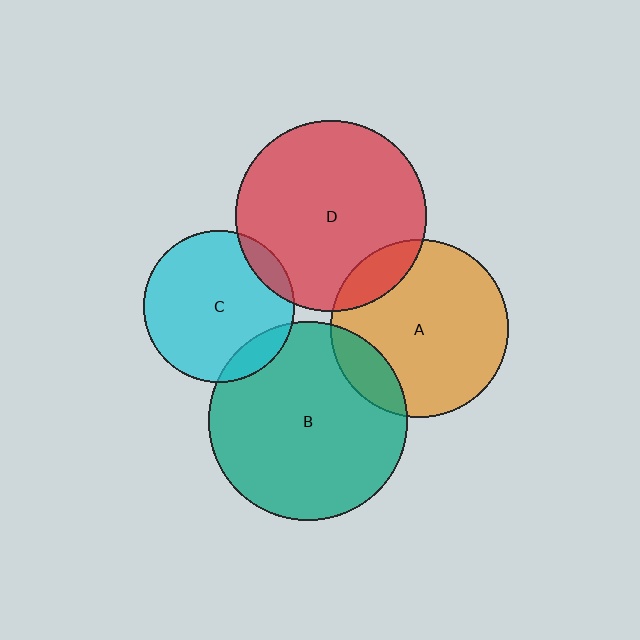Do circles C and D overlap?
Yes.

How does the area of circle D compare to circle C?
Approximately 1.6 times.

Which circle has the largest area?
Circle B (teal).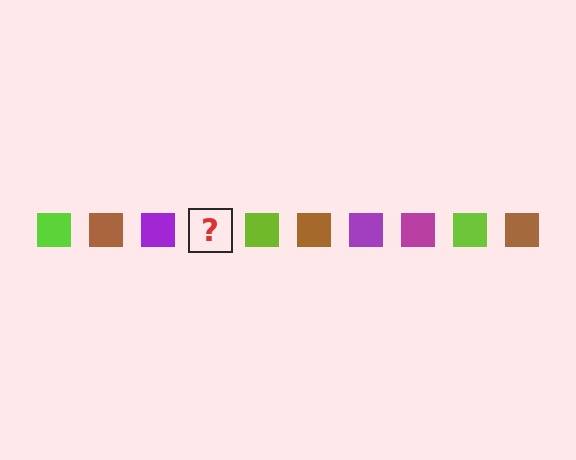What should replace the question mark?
The question mark should be replaced with a magenta square.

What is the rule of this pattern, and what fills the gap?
The rule is that the pattern cycles through lime, brown, purple, magenta squares. The gap should be filled with a magenta square.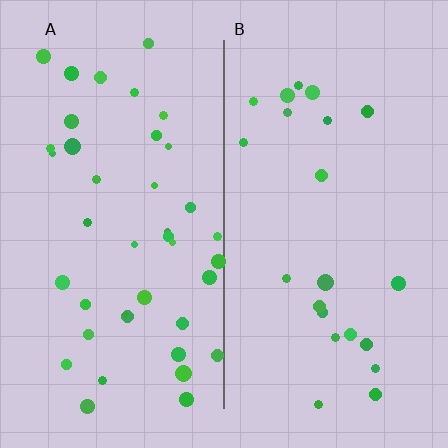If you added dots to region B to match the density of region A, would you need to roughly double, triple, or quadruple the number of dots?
Approximately double.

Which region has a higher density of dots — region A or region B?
A (the left).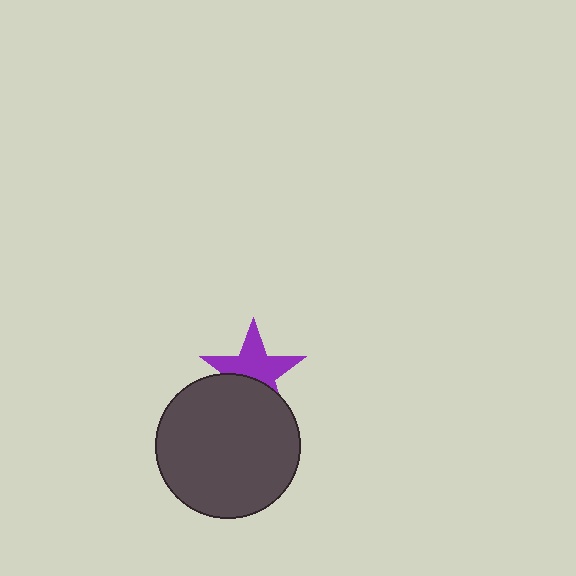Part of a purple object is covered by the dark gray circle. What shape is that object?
It is a star.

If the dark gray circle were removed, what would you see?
You would see the complete purple star.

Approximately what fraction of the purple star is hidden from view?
Roughly 39% of the purple star is hidden behind the dark gray circle.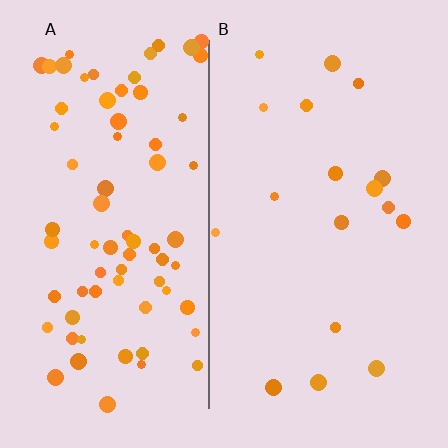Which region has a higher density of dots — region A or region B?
A (the left).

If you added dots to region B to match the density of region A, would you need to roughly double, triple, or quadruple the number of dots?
Approximately quadruple.